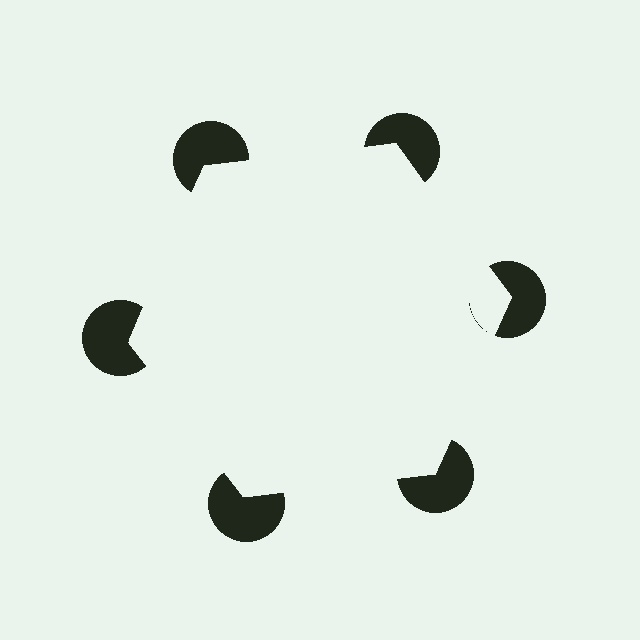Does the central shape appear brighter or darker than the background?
It typically appears slightly brighter than the background, even though no actual brightness change is drawn.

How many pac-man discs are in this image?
There are 6 — one at each vertex of the illusory hexagon.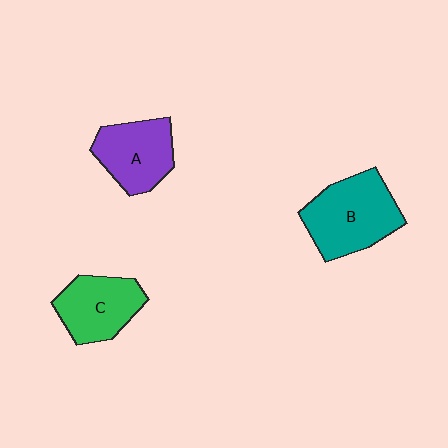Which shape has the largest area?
Shape B (teal).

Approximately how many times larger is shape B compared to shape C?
Approximately 1.3 times.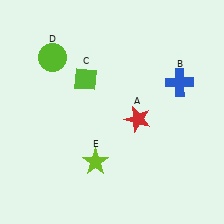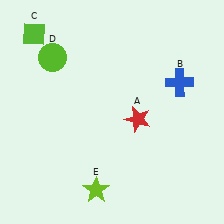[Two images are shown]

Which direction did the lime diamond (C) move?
The lime diamond (C) moved left.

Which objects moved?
The objects that moved are: the lime diamond (C), the lime star (E).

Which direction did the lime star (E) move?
The lime star (E) moved down.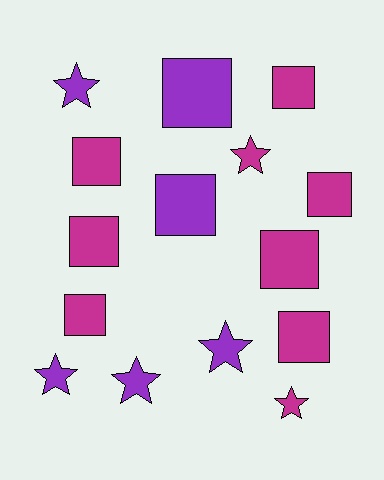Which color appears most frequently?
Magenta, with 9 objects.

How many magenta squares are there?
There are 7 magenta squares.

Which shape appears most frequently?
Square, with 9 objects.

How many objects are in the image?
There are 15 objects.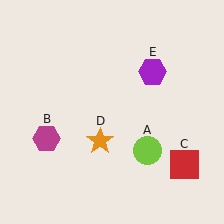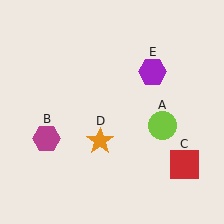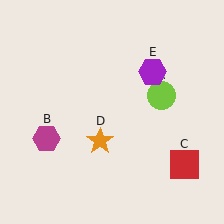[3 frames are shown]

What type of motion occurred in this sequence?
The lime circle (object A) rotated counterclockwise around the center of the scene.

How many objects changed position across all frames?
1 object changed position: lime circle (object A).